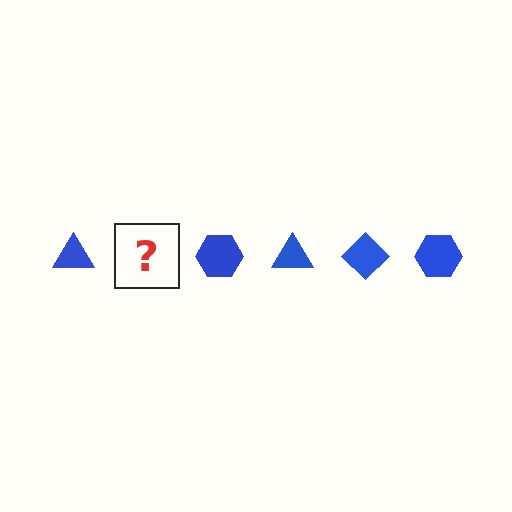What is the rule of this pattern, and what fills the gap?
The rule is that the pattern cycles through triangle, diamond, hexagon shapes in blue. The gap should be filled with a blue diamond.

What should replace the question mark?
The question mark should be replaced with a blue diamond.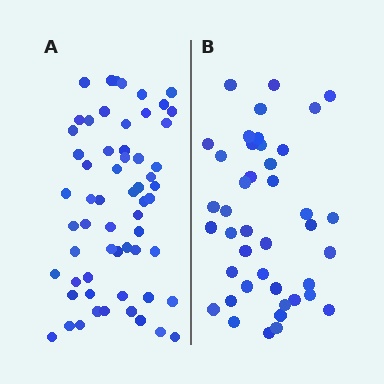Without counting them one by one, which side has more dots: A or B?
Region A (the left region) has more dots.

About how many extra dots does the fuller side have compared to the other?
Region A has approximately 20 more dots than region B.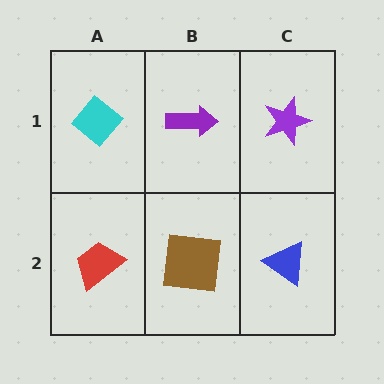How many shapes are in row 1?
3 shapes.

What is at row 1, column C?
A purple star.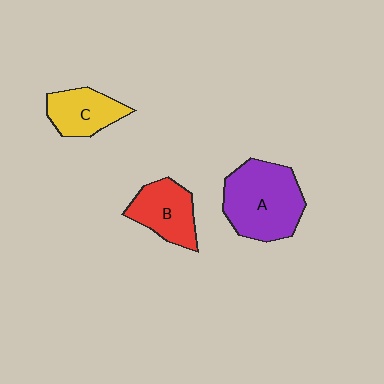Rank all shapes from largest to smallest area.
From largest to smallest: A (purple), B (red), C (yellow).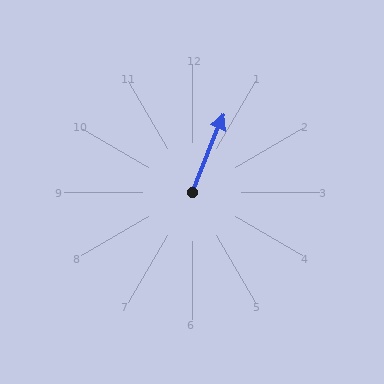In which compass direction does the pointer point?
North.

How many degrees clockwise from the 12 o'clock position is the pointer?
Approximately 22 degrees.